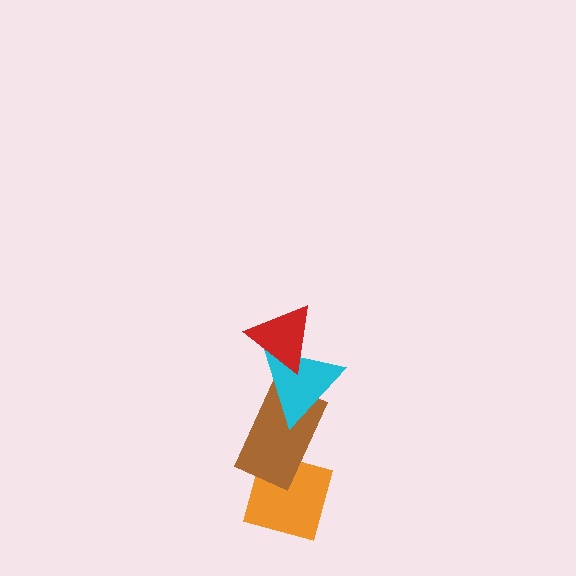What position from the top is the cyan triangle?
The cyan triangle is 2nd from the top.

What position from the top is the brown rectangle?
The brown rectangle is 3rd from the top.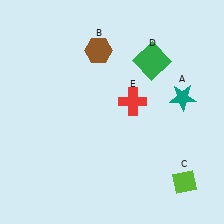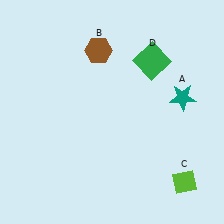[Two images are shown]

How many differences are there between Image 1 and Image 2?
There is 1 difference between the two images.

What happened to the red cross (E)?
The red cross (E) was removed in Image 2. It was in the top-right area of Image 1.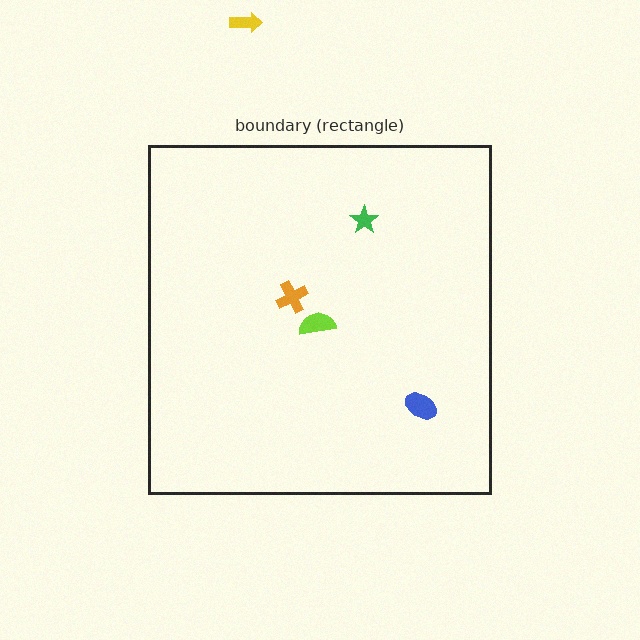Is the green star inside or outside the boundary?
Inside.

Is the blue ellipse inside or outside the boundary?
Inside.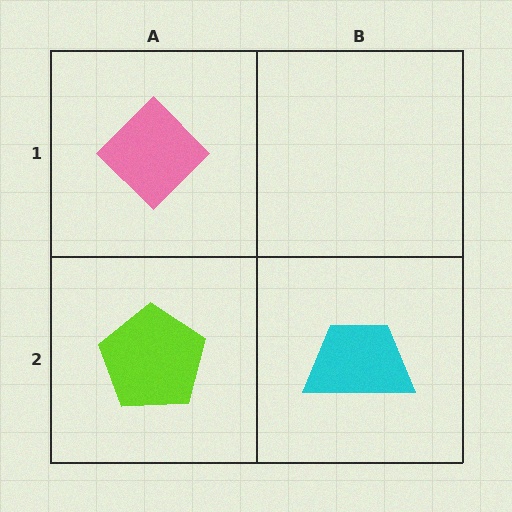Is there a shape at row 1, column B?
No, that cell is empty.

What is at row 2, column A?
A lime pentagon.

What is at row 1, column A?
A pink diamond.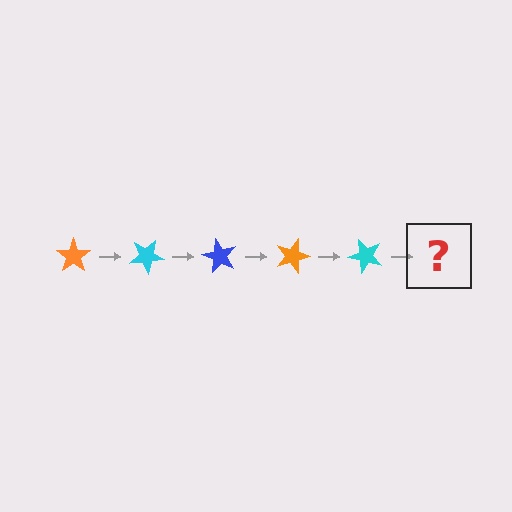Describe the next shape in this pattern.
It should be a blue star, rotated 150 degrees from the start.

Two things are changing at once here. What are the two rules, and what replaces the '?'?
The two rules are that it rotates 30 degrees each step and the color cycles through orange, cyan, and blue. The '?' should be a blue star, rotated 150 degrees from the start.